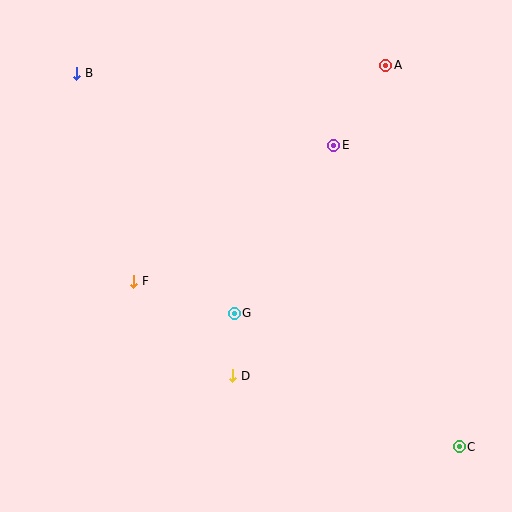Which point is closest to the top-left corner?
Point B is closest to the top-left corner.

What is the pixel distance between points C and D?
The distance between C and D is 238 pixels.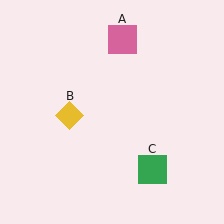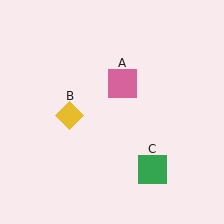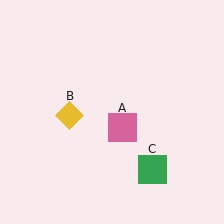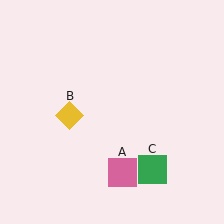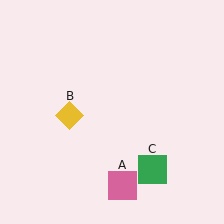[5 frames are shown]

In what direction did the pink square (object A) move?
The pink square (object A) moved down.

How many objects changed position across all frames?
1 object changed position: pink square (object A).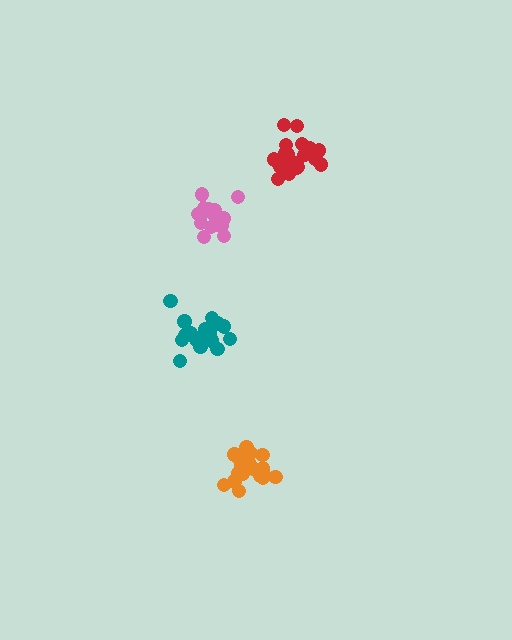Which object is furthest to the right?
The red cluster is rightmost.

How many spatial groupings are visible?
There are 4 spatial groupings.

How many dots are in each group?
Group 1: 21 dots, Group 2: 20 dots, Group 3: 20 dots, Group 4: 16 dots (77 total).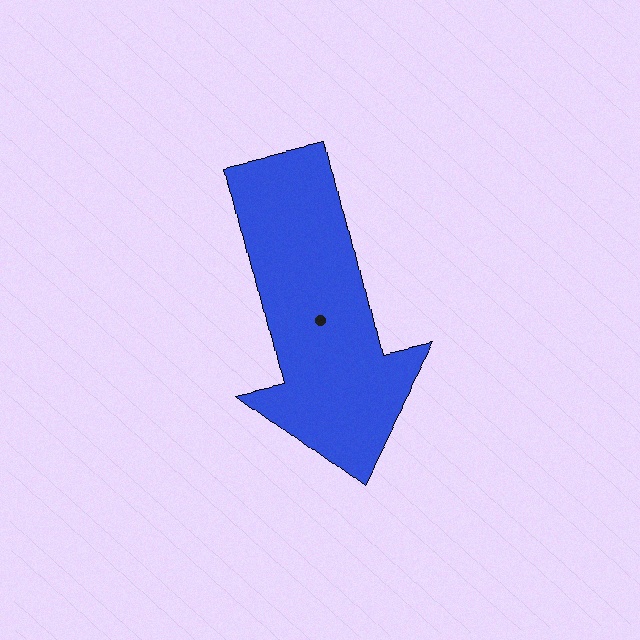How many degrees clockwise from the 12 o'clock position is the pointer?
Approximately 167 degrees.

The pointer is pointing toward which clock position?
Roughly 6 o'clock.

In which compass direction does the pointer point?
South.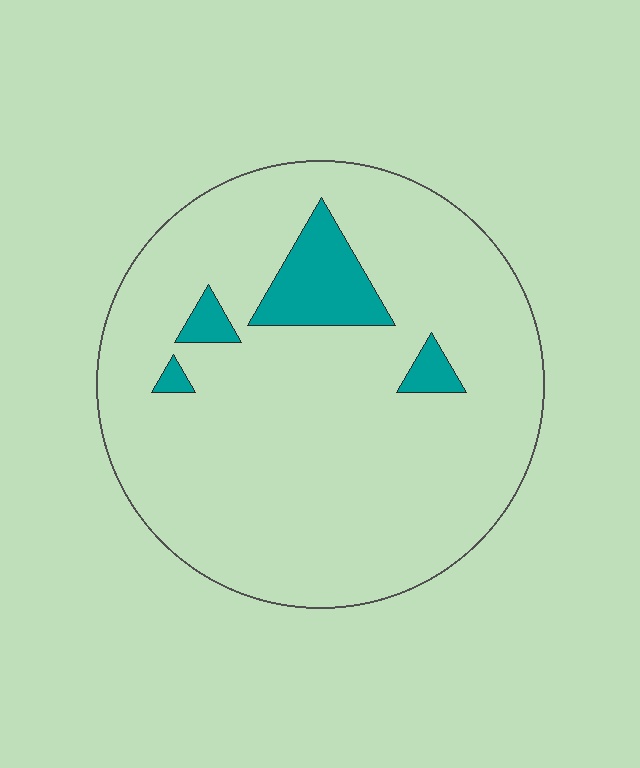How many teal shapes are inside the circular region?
4.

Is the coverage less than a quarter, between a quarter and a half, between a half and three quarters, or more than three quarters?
Less than a quarter.